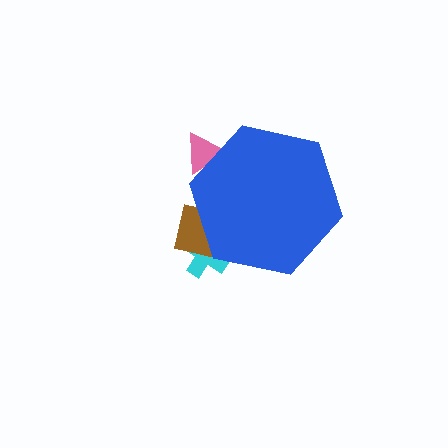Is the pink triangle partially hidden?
Yes, the pink triangle is partially hidden behind the blue hexagon.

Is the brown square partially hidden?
Yes, the brown square is partially hidden behind the blue hexagon.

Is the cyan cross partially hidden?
Yes, the cyan cross is partially hidden behind the blue hexagon.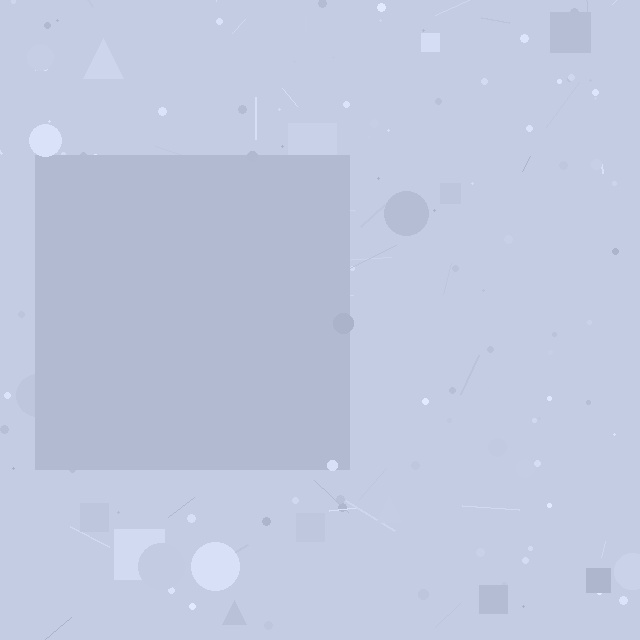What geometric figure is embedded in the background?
A square is embedded in the background.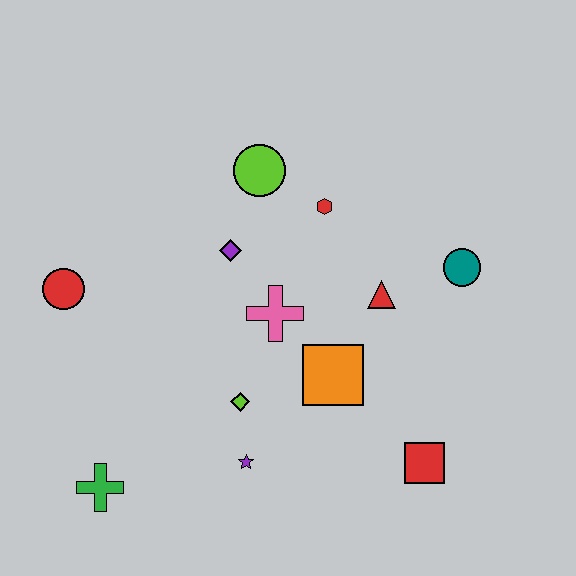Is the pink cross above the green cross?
Yes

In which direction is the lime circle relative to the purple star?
The lime circle is above the purple star.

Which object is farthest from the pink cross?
The green cross is farthest from the pink cross.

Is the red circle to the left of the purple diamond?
Yes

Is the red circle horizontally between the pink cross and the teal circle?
No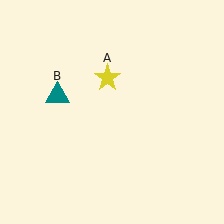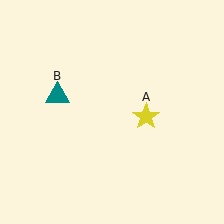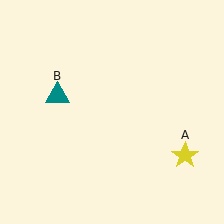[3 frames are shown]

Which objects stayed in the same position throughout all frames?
Teal triangle (object B) remained stationary.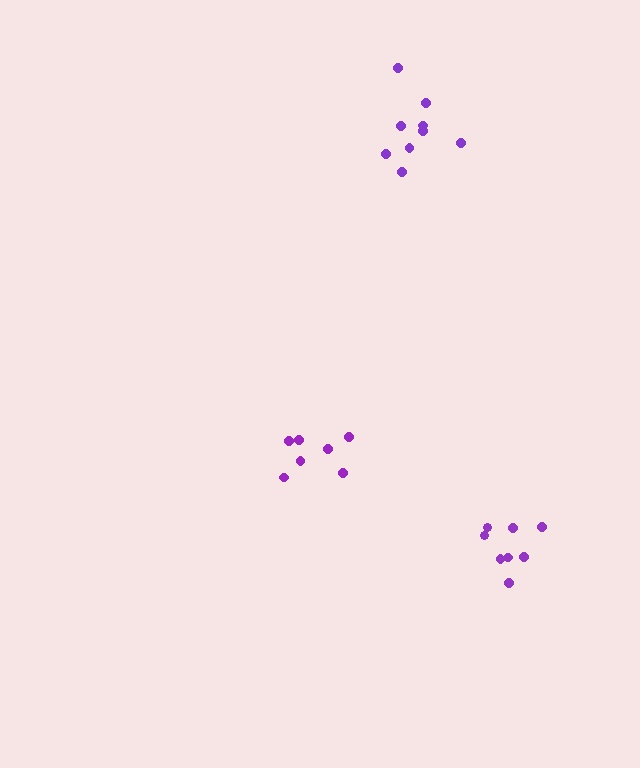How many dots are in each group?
Group 1: 7 dots, Group 2: 9 dots, Group 3: 8 dots (24 total).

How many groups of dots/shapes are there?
There are 3 groups.